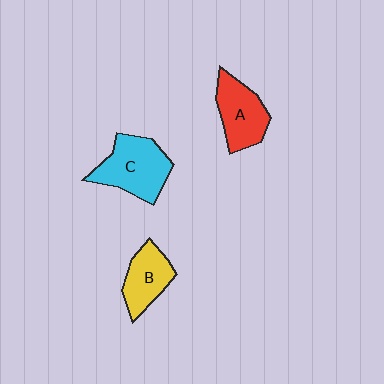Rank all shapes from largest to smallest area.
From largest to smallest: C (cyan), A (red), B (yellow).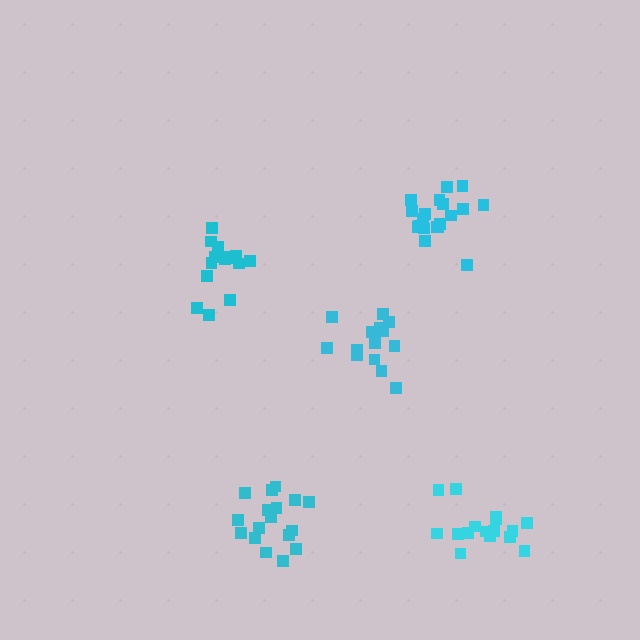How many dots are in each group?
Group 1: 15 dots, Group 2: 17 dots, Group 3: 14 dots, Group 4: 19 dots, Group 5: 16 dots (81 total).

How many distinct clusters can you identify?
There are 5 distinct clusters.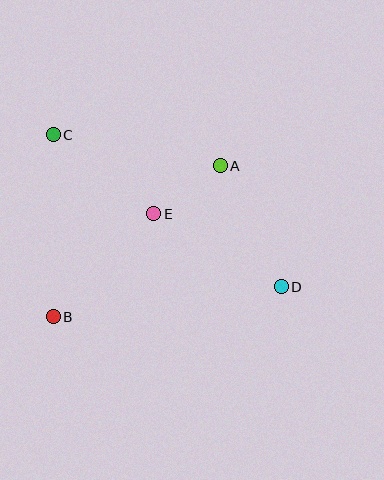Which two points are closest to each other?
Points A and E are closest to each other.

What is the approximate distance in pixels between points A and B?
The distance between A and B is approximately 225 pixels.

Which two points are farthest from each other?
Points C and D are farthest from each other.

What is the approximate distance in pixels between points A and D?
The distance between A and D is approximately 136 pixels.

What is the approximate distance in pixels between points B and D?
The distance between B and D is approximately 230 pixels.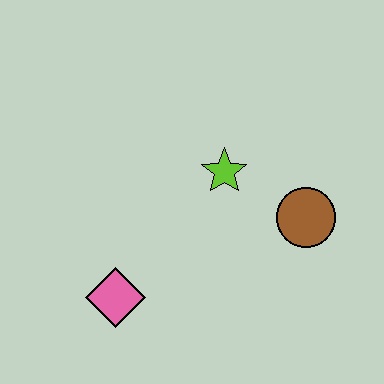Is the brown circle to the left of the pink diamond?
No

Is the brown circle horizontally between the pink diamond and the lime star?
No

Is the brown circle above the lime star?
No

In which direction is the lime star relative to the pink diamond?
The lime star is above the pink diamond.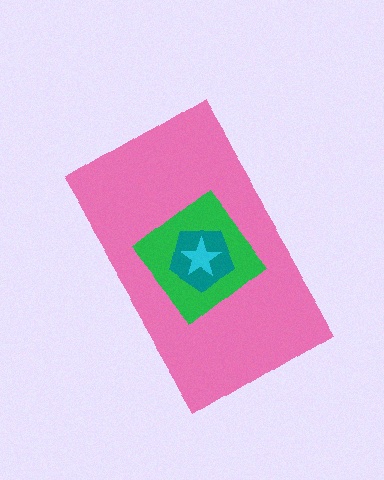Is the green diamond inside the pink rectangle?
Yes.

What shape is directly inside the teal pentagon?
The cyan star.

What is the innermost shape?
The cyan star.